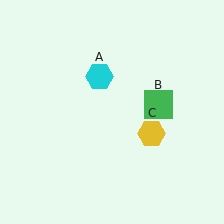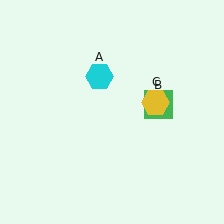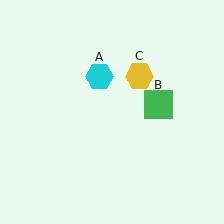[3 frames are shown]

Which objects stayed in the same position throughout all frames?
Cyan hexagon (object A) and green square (object B) remained stationary.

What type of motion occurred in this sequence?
The yellow hexagon (object C) rotated counterclockwise around the center of the scene.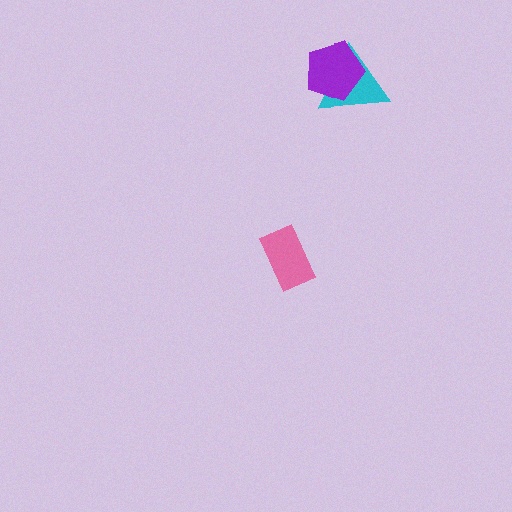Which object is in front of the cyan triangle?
The purple pentagon is in front of the cyan triangle.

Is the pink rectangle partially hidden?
No, no other shape covers it.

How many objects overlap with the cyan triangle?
1 object overlaps with the cyan triangle.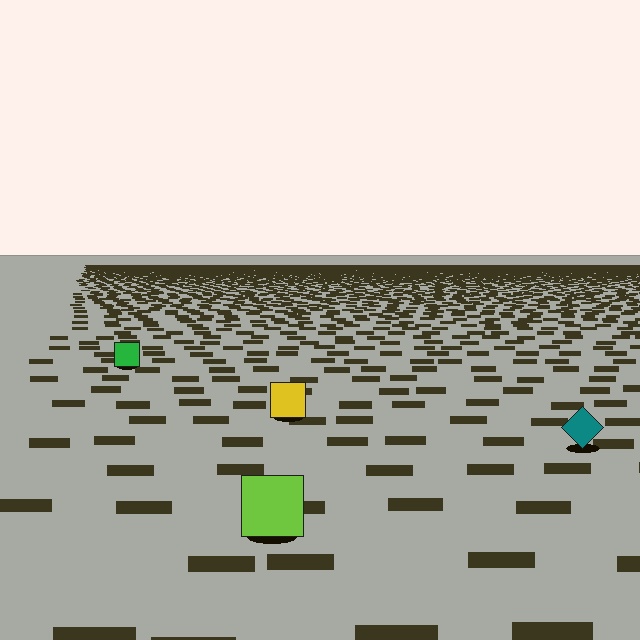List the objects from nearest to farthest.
From nearest to farthest: the lime square, the teal diamond, the yellow square, the green square.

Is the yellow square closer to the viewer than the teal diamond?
No. The teal diamond is closer — you can tell from the texture gradient: the ground texture is coarser near it.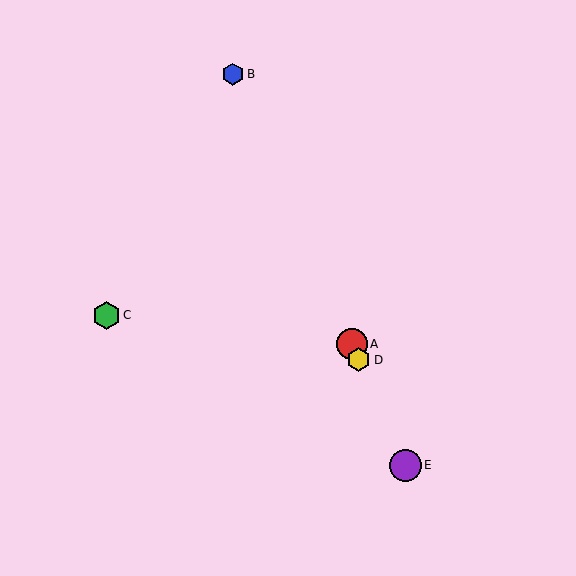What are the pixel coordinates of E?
Object E is at (405, 465).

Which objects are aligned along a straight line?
Objects A, B, D, E are aligned along a straight line.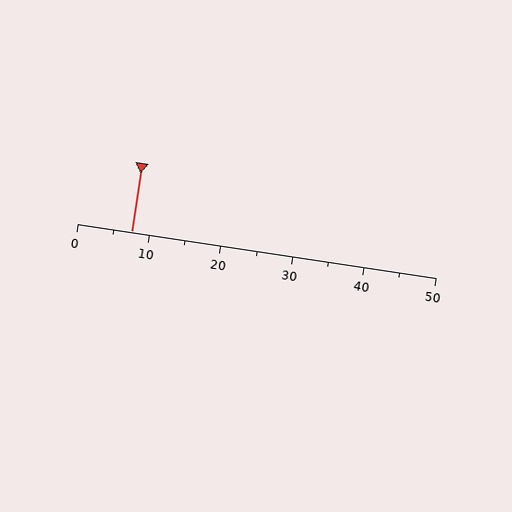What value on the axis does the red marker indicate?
The marker indicates approximately 7.5.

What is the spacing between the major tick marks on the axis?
The major ticks are spaced 10 apart.